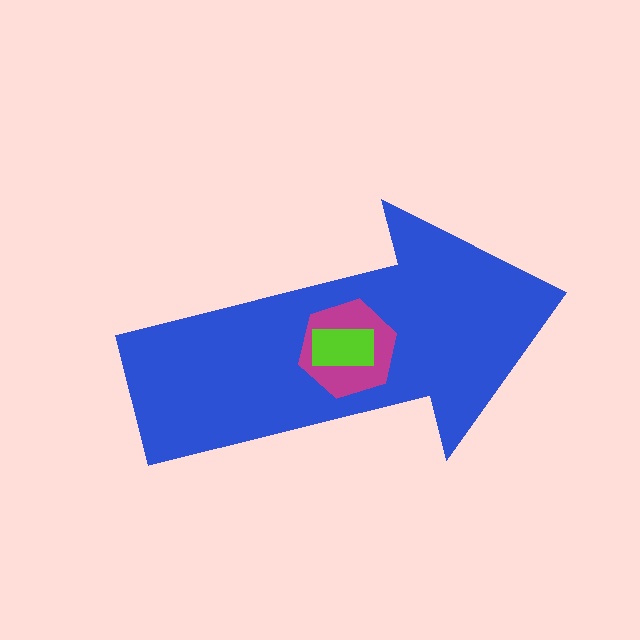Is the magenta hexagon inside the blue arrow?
Yes.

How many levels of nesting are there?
3.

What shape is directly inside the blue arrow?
The magenta hexagon.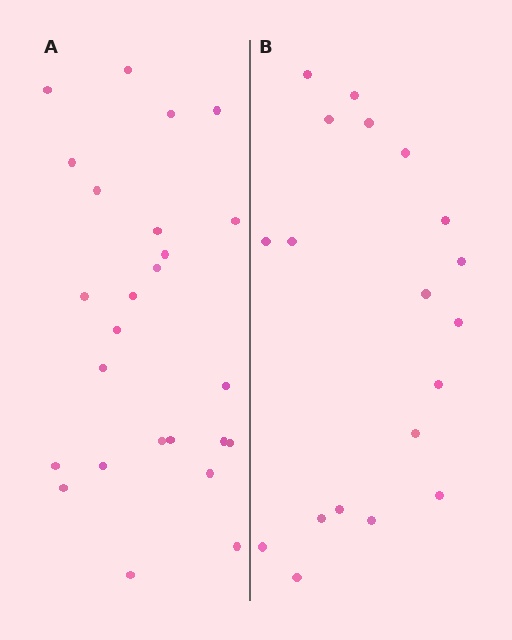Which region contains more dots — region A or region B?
Region A (the left region) has more dots.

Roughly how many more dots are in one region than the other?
Region A has about 6 more dots than region B.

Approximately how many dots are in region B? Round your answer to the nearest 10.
About 20 dots. (The exact count is 19, which rounds to 20.)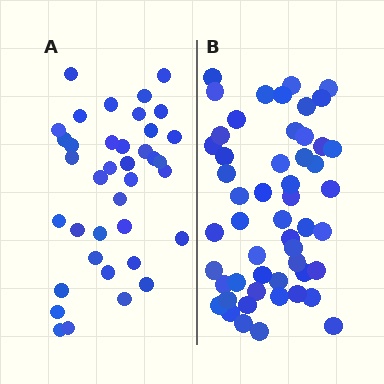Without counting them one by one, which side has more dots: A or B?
Region B (the right region) has more dots.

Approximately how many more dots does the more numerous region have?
Region B has approximately 15 more dots than region A.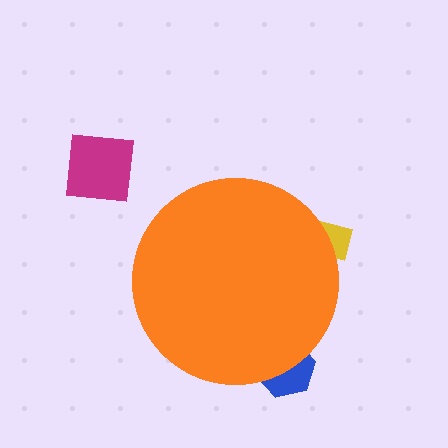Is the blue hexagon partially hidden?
Yes, the blue hexagon is partially hidden behind the orange circle.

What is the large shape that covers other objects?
An orange circle.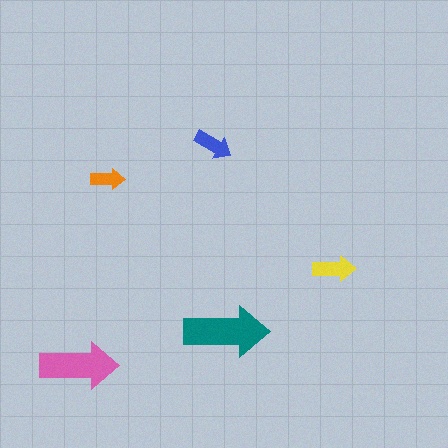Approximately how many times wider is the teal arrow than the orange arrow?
About 2.5 times wider.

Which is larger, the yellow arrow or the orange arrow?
The yellow one.